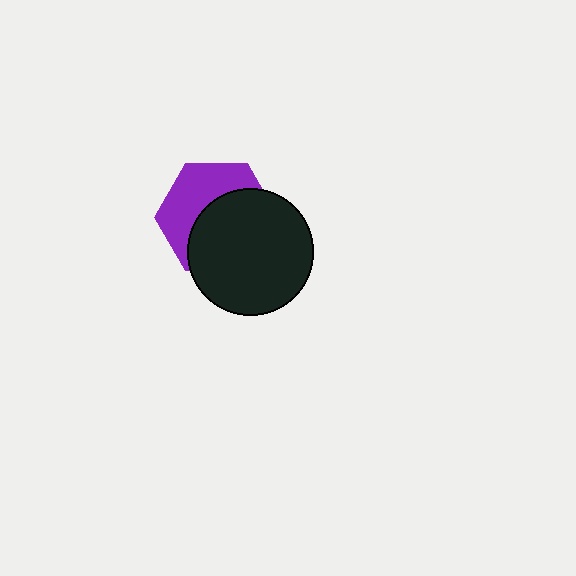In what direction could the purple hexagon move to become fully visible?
The purple hexagon could move toward the upper-left. That would shift it out from behind the black circle entirely.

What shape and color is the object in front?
The object in front is a black circle.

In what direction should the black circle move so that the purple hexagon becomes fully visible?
The black circle should move toward the lower-right. That is the shortest direction to clear the overlap and leave the purple hexagon fully visible.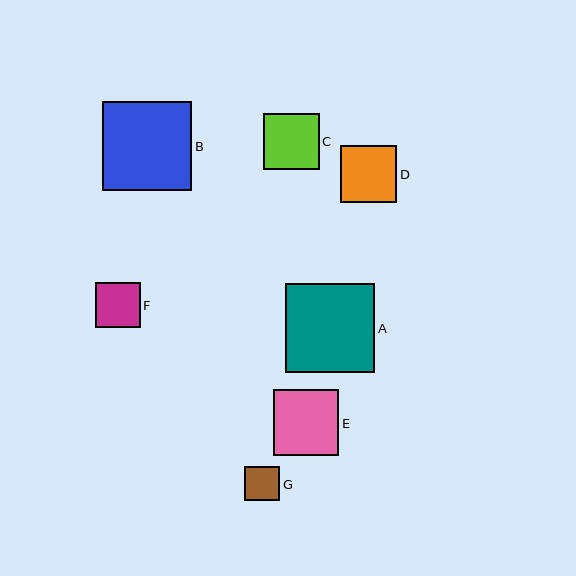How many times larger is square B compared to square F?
Square B is approximately 2.0 times the size of square F.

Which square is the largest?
Square B is the largest with a size of approximately 89 pixels.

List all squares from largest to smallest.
From largest to smallest: B, A, E, D, C, F, G.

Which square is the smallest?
Square G is the smallest with a size of approximately 35 pixels.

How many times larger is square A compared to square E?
Square A is approximately 1.4 times the size of square E.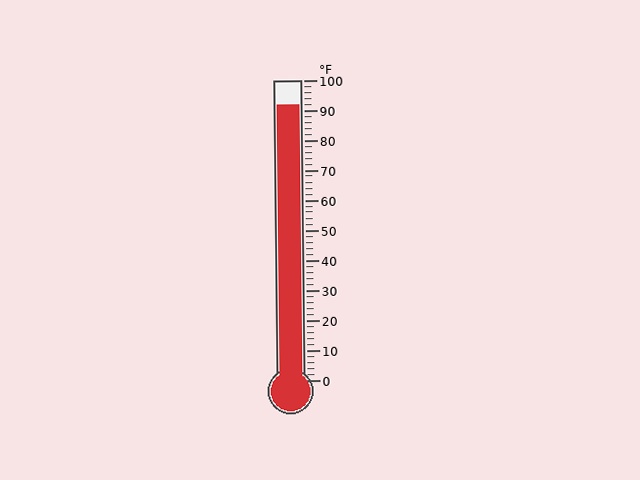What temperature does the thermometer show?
The thermometer shows approximately 92°F.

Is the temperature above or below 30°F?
The temperature is above 30°F.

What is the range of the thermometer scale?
The thermometer scale ranges from 0°F to 100°F.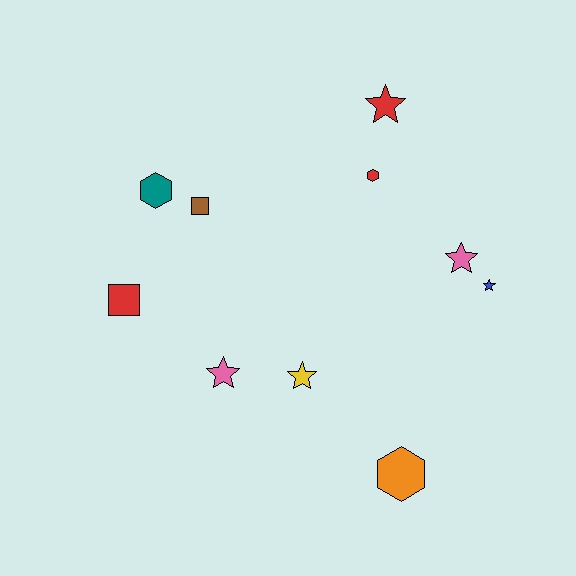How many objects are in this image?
There are 10 objects.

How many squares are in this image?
There are 2 squares.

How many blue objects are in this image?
There is 1 blue object.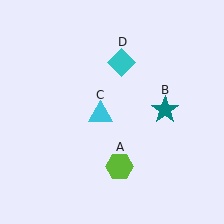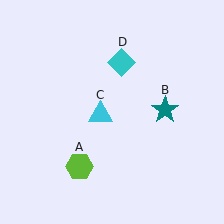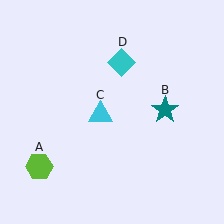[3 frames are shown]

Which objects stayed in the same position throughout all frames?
Teal star (object B) and cyan triangle (object C) and cyan diamond (object D) remained stationary.